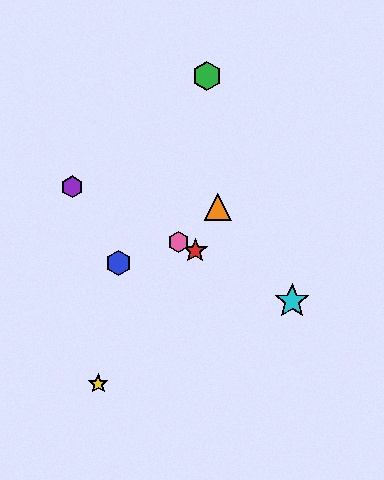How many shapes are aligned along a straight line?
4 shapes (the red star, the purple hexagon, the cyan star, the pink hexagon) are aligned along a straight line.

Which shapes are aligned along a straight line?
The red star, the purple hexagon, the cyan star, the pink hexagon are aligned along a straight line.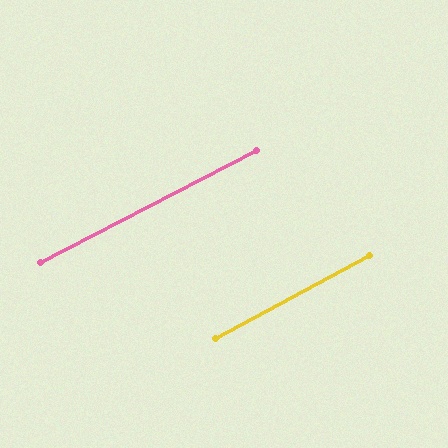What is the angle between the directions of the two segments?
Approximately 1 degree.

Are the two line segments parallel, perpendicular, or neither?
Parallel — their directions differ by only 1.0°.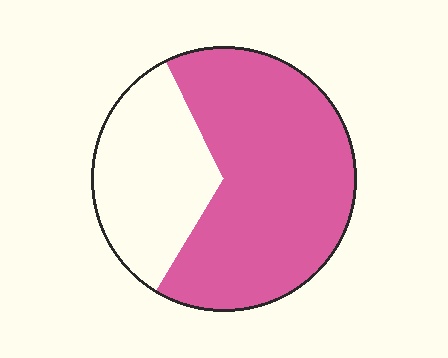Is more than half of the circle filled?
Yes.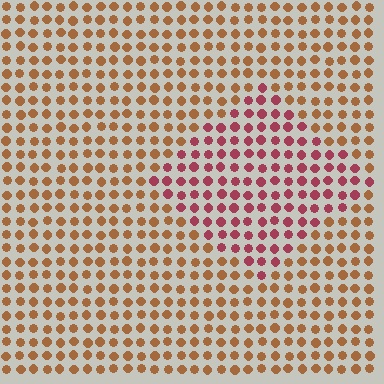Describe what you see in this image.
The image is filled with small brown elements in a uniform arrangement. A diamond-shaped region is visible where the elements are tinted to a slightly different hue, forming a subtle color boundary.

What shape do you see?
I see a diamond.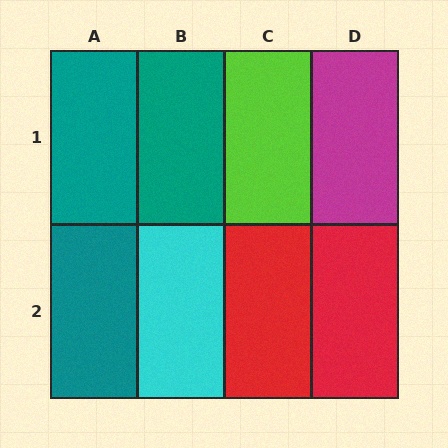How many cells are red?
2 cells are red.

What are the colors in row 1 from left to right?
Teal, teal, lime, magenta.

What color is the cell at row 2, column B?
Cyan.